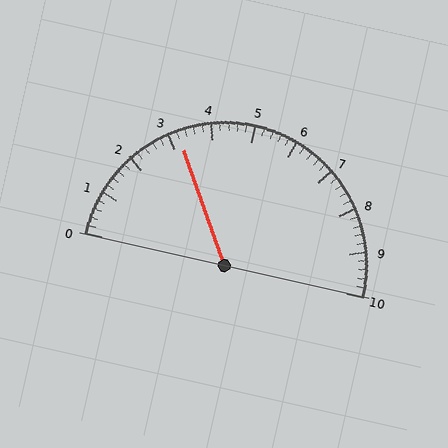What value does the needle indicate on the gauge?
The needle indicates approximately 3.2.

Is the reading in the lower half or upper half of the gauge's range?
The reading is in the lower half of the range (0 to 10).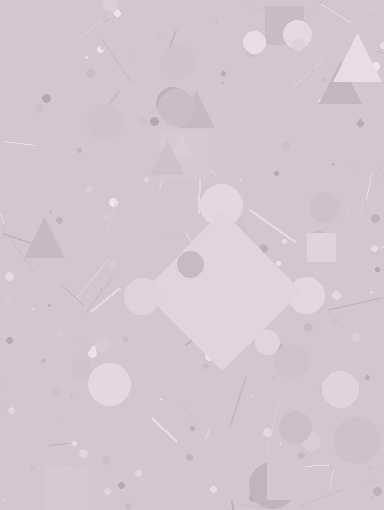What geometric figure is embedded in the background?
A diamond is embedded in the background.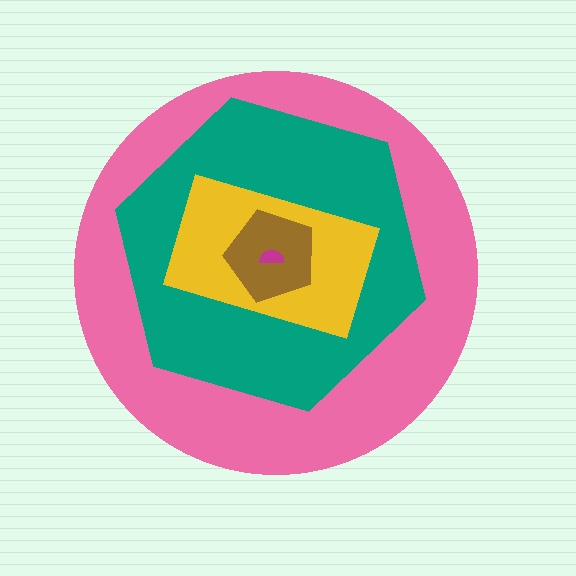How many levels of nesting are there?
5.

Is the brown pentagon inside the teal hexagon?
Yes.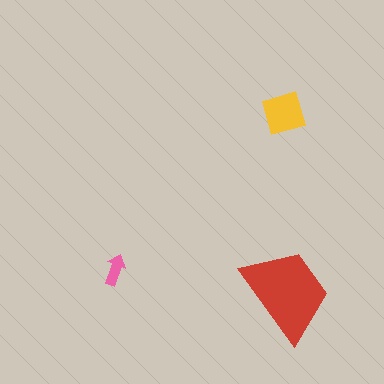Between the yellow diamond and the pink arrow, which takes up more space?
The yellow diamond.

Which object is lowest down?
The red trapezoid is bottommost.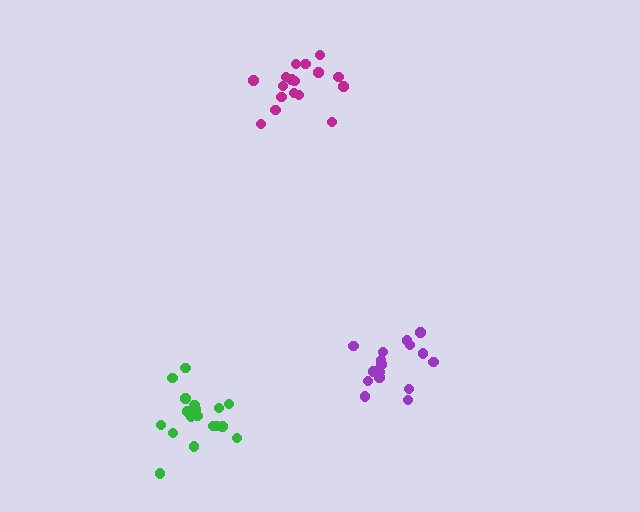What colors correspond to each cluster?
The clusters are colored: magenta, purple, green.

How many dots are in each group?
Group 1: 17 dots, Group 2: 17 dots, Group 3: 18 dots (52 total).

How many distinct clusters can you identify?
There are 3 distinct clusters.